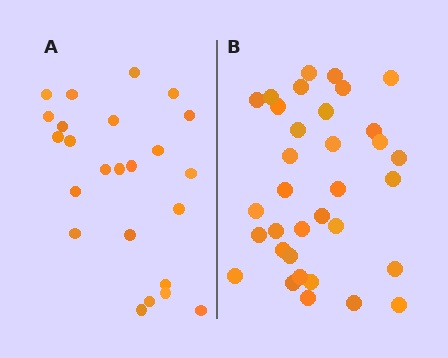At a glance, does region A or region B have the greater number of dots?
Region B (the right region) has more dots.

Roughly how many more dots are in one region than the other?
Region B has roughly 10 or so more dots than region A.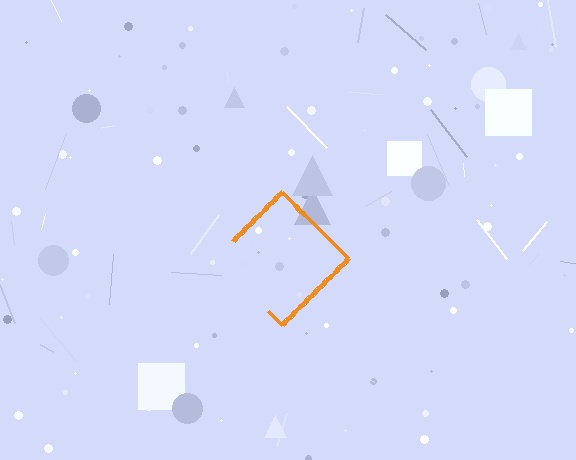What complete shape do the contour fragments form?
The contour fragments form a diamond.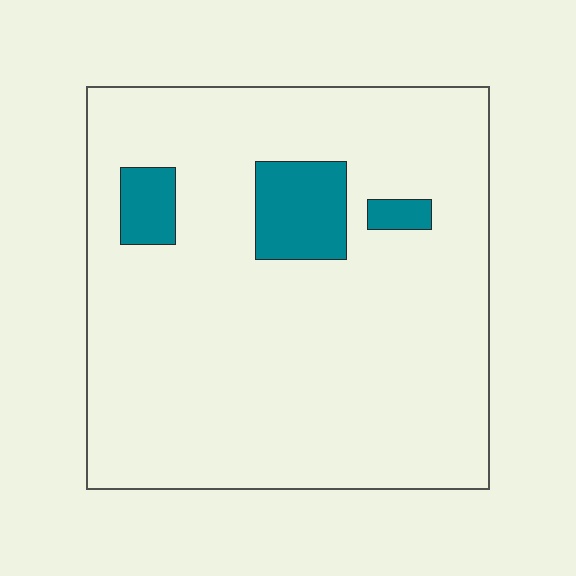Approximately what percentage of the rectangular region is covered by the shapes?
Approximately 10%.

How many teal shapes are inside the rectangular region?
3.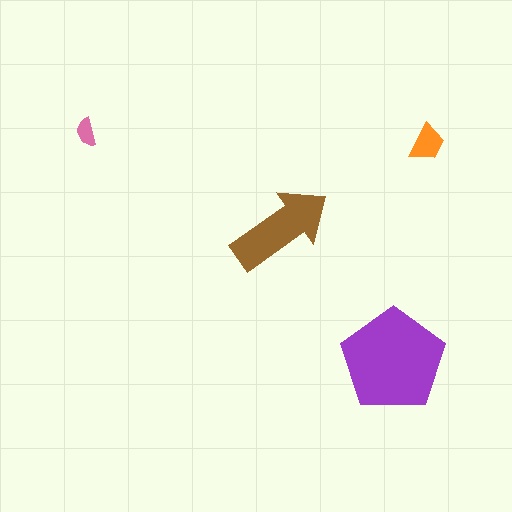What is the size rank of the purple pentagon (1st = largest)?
1st.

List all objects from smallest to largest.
The pink semicircle, the orange trapezoid, the brown arrow, the purple pentagon.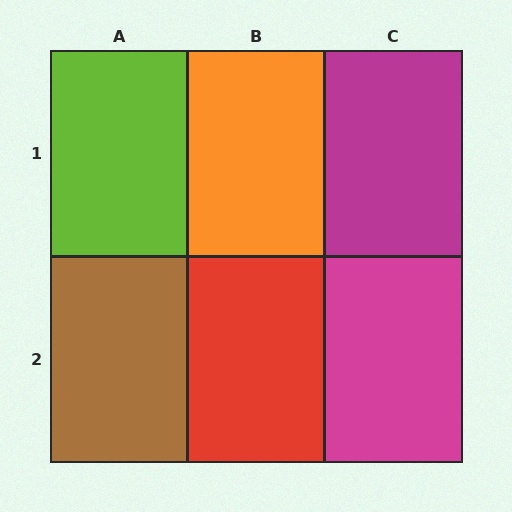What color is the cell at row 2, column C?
Magenta.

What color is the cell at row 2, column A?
Brown.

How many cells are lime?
1 cell is lime.